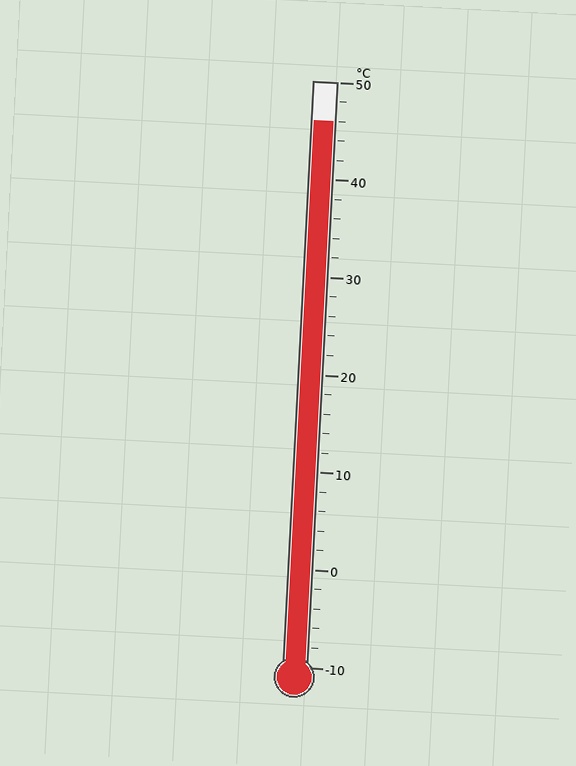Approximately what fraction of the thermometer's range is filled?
The thermometer is filled to approximately 95% of its range.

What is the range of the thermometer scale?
The thermometer scale ranges from -10°C to 50°C.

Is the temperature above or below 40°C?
The temperature is above 40°C.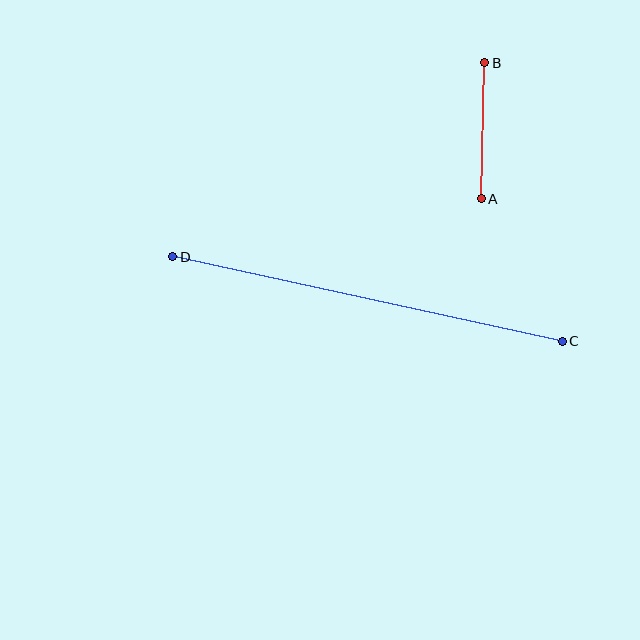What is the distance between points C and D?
The distance is approximately 399 pixels.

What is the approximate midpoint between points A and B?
The midpoint is at approximately (483, 131) pixels.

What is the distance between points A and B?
The distance is approximately 136 pixels.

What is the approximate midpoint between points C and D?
The midpoint is at approximately (367, 299) pixels.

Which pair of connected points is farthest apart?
Points C and D are farthest apart.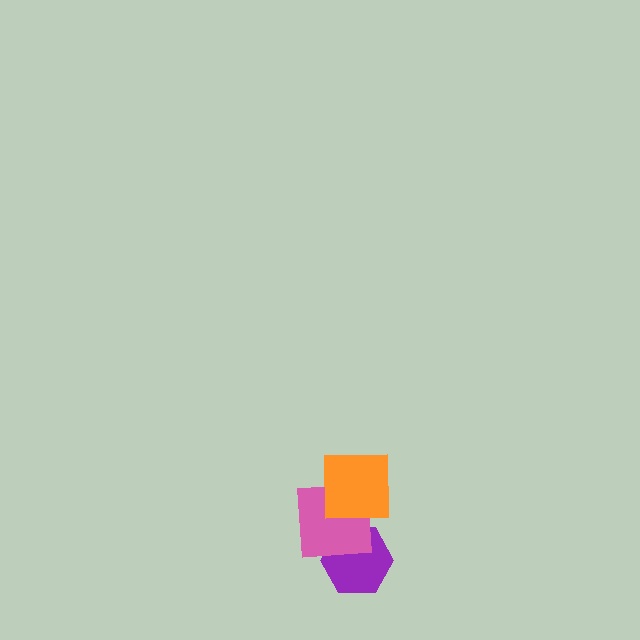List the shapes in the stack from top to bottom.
From top to bottom: the orange square, the pink square, the purple hexagon.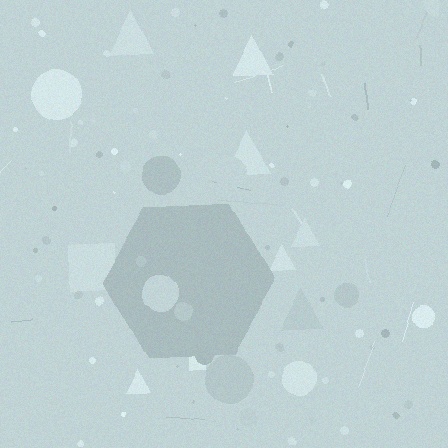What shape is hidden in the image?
A hexagon is hidden in the image.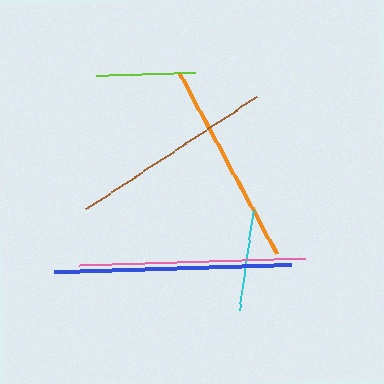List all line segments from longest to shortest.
From longest to shortest: blue, pink, orange, brown, cyan, lime.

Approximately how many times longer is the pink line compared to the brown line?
The pink line is approximately 1.1 times the length of the brown line.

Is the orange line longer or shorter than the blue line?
The blue line is longer than the orange line.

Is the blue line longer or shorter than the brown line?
The blue line is longer than the brown line.